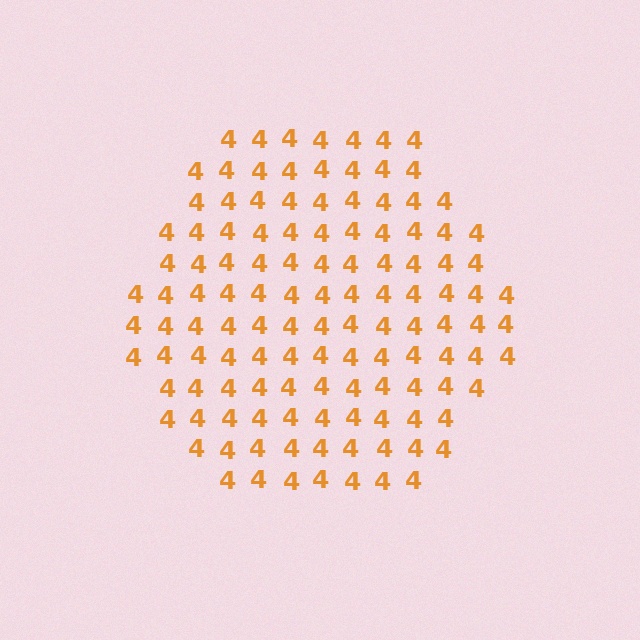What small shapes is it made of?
It is made of small digit 4's.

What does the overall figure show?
The overall figure shows a hexagon.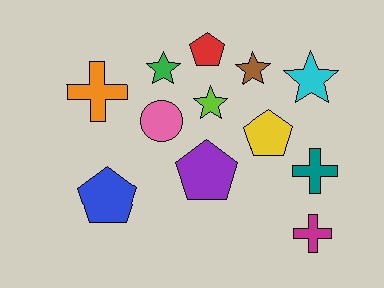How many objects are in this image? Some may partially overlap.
There are 12 objects.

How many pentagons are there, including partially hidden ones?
There are 4 pentagons.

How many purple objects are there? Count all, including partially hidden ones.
There is 1 purple object.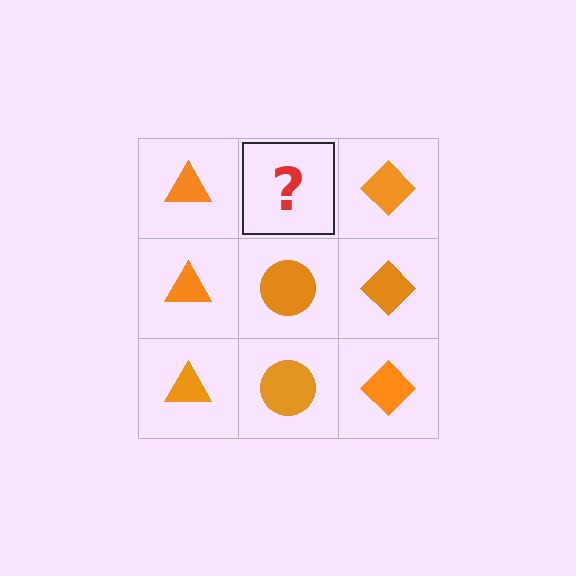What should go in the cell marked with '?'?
The missing cell should contain an orange circle.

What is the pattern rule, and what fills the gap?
The rule is that each column has a consistent shape. The gap should be filled with an orange circle.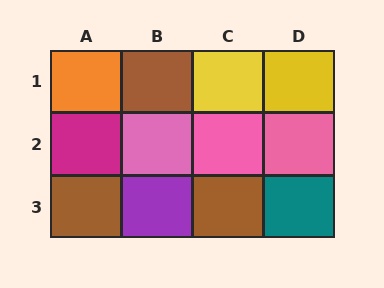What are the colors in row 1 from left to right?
Orange, brown, yellow, yellow.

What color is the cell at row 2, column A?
Magenta.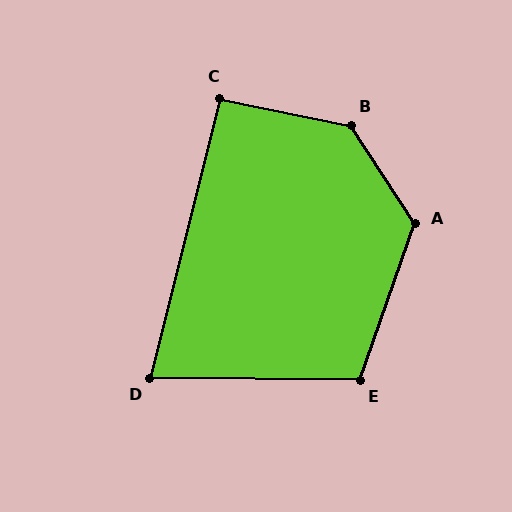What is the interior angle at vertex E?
Approximately 109 degrees (obtuse).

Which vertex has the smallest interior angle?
D, at approximately 77 degrees.